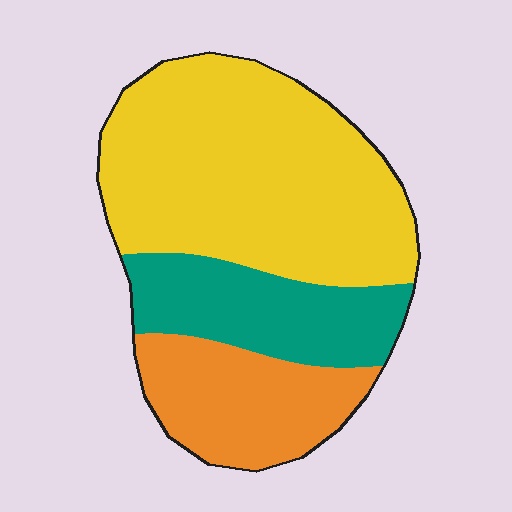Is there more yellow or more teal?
Yellow.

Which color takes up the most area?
Yellow, at roughly 55%.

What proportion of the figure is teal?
Teal covers about 20% of the figure.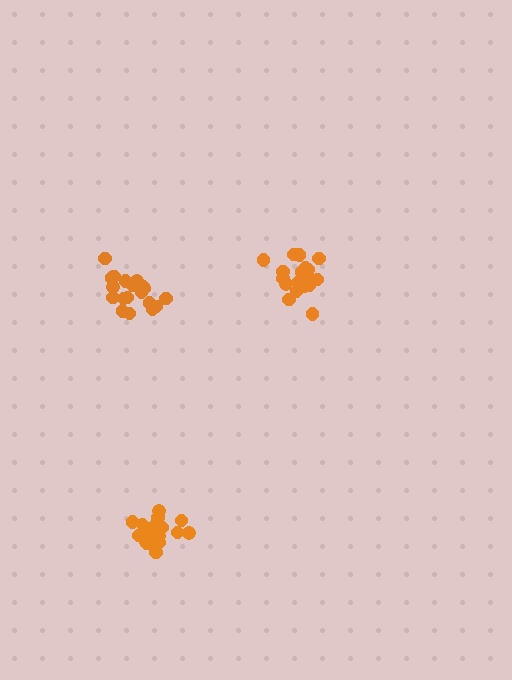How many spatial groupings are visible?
There are 3 spatial groupings.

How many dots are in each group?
Group 1: 20 dots, Group 2: 19 dots, Group 3: 19 dots (58 total).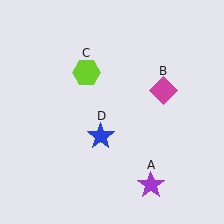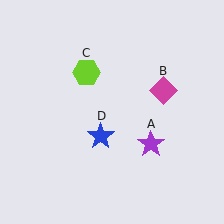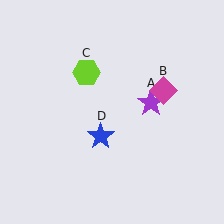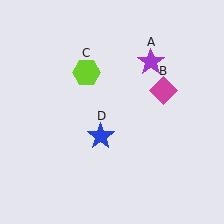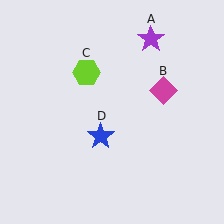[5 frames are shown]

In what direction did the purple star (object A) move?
The purple star (object A) moved up.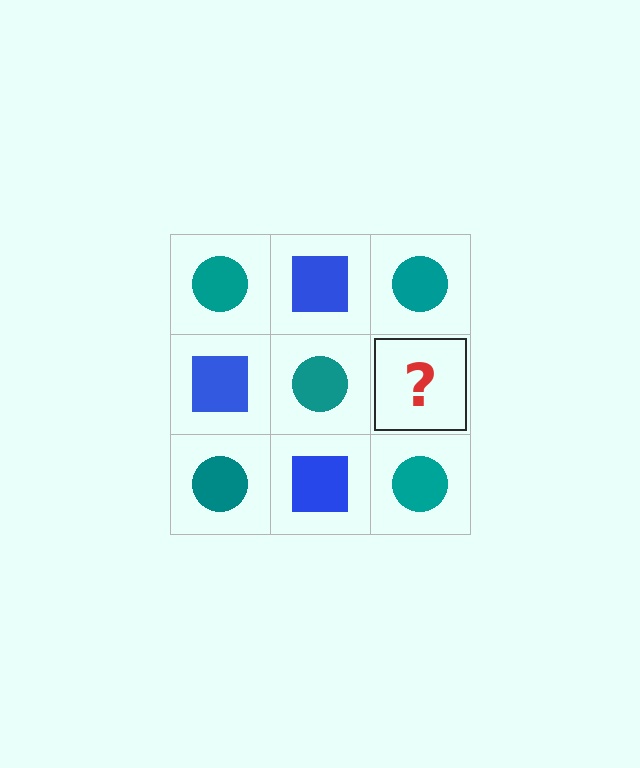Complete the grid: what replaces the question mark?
The question mark should be replaced with a blue square.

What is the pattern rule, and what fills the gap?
The rule is that it alternates teal circle and blue square in a checkerboard pattern. The gap should be filled with a blue square.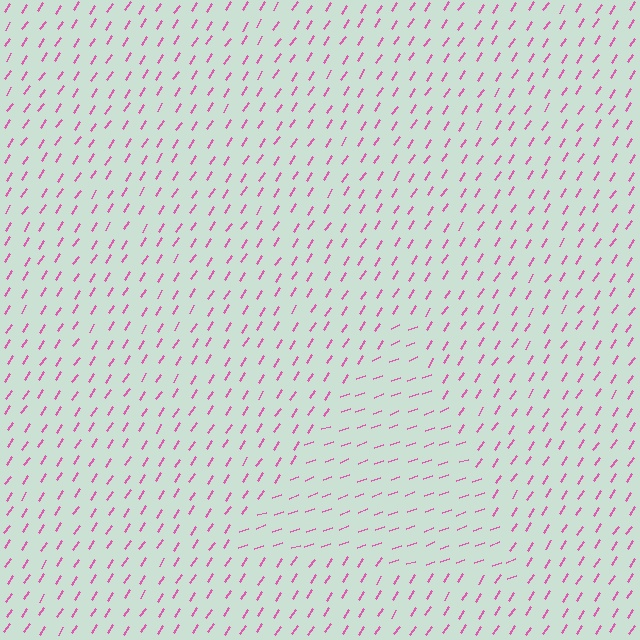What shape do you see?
I see a triangle.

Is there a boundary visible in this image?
Yes, there is a texture boundary formed by a change in line orientation.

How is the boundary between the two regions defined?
The boundary is defined purely by a change in line orientation (approximately 37 degrees difference). All lines are the same color and thickness.